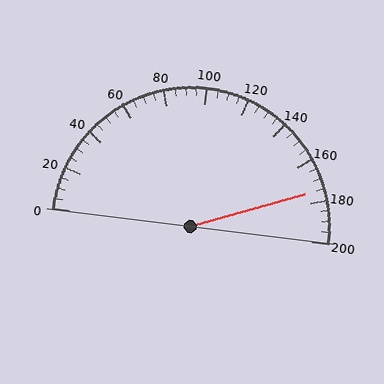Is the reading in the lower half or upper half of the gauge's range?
The reading is in the upper half of the range (0 to 200).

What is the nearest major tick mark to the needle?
The nearest major tick mark is 180.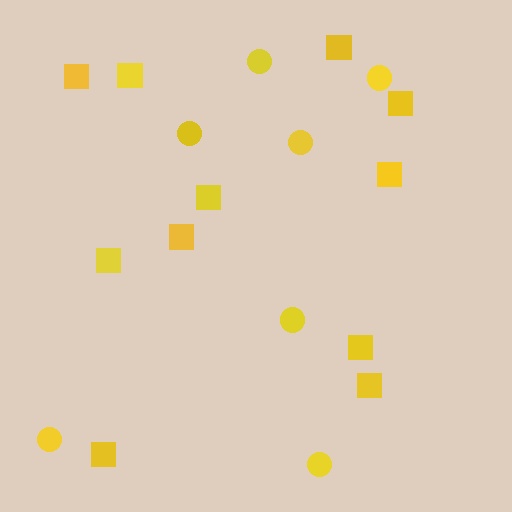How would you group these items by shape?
There are 2 groups: one group of circles (7) and one group of squares (11).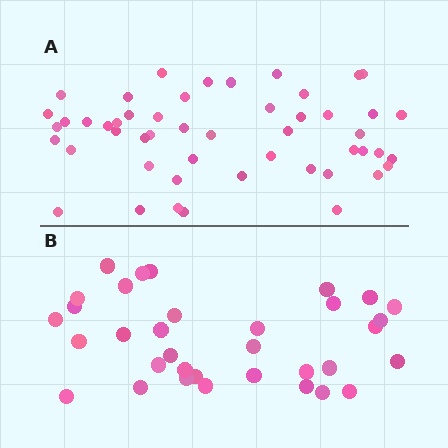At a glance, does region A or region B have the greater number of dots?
Region A (the top region) has more dots.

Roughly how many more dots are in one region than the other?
Region A has approximately 15 more dots than region B.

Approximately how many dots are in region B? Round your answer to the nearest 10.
About 30 dots. (The exact count is 34, which rounds to 30.)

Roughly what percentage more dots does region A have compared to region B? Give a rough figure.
About 45% more.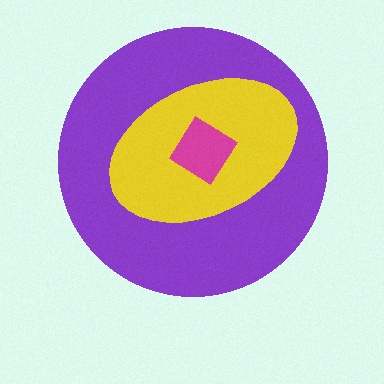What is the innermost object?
The magenta diamond.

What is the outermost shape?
The purple circle.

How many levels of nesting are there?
3.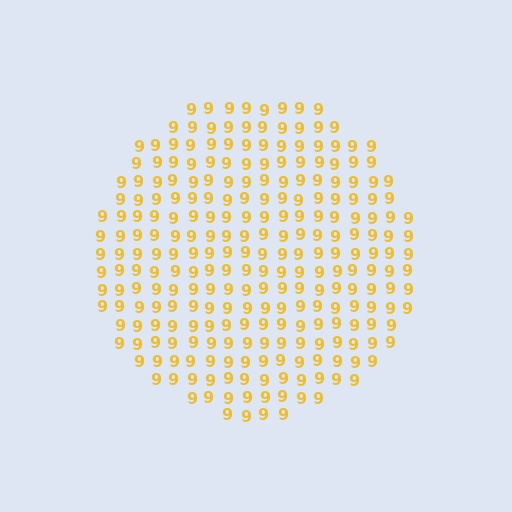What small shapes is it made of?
It is made of small digit 9's.